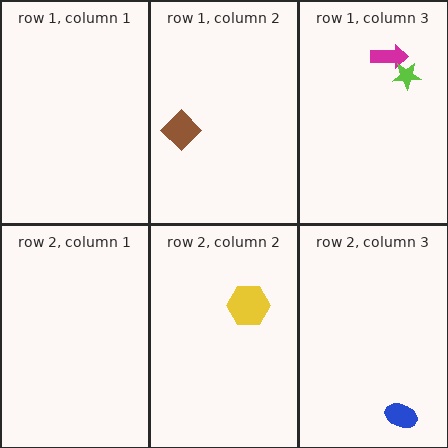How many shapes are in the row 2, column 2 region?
1.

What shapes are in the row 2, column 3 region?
The blue ellipse.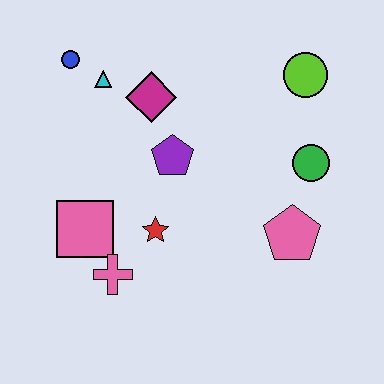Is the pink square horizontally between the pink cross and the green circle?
No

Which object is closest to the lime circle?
The green circle is closest to the lime circle.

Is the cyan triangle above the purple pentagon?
Yes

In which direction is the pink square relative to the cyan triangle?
The pink square is below the cyan triangle.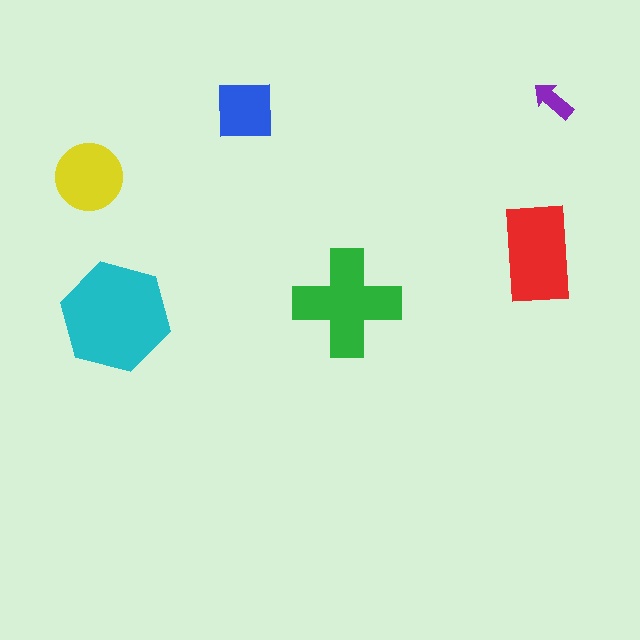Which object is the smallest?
The purple arrow.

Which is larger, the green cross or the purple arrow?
The green cross.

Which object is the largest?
The cyan hexagon.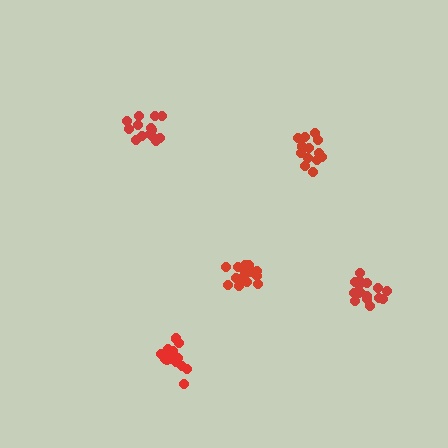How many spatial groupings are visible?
There are 5 spatial groupings.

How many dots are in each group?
Group 1: 14 dots, Group 2: 17 dots, Group 3: 14 dots, Group 4: 16 dots, Group 5: 16 dots (77 total).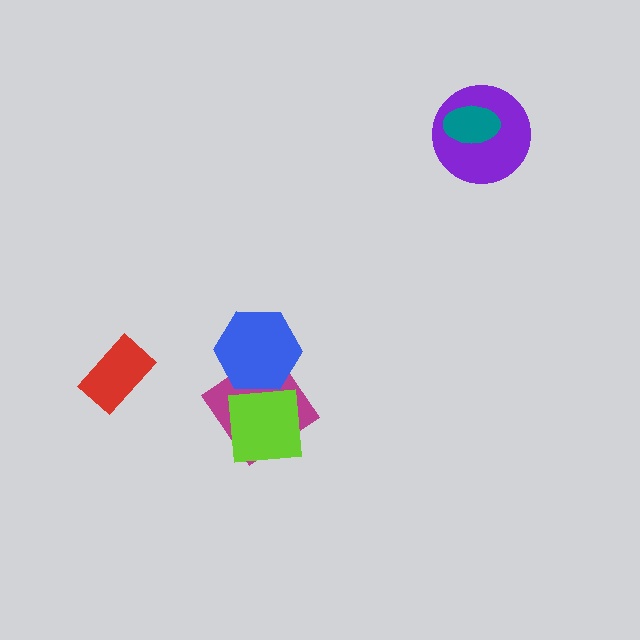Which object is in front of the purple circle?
The teal ellipse is in front of the purple circle.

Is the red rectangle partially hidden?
No, no other shape covers it.